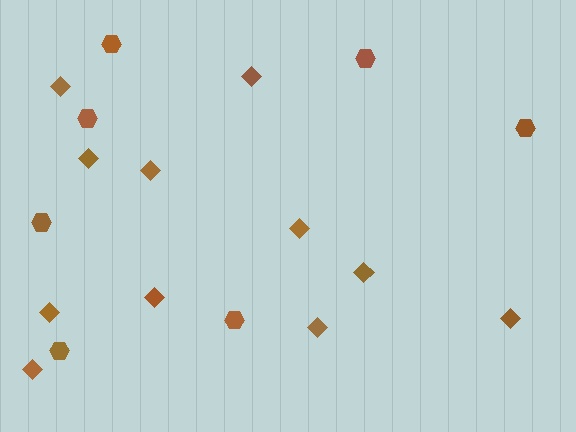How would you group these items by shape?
There are 2 groups: one group of hexagons (7) and one group of diamonds (11).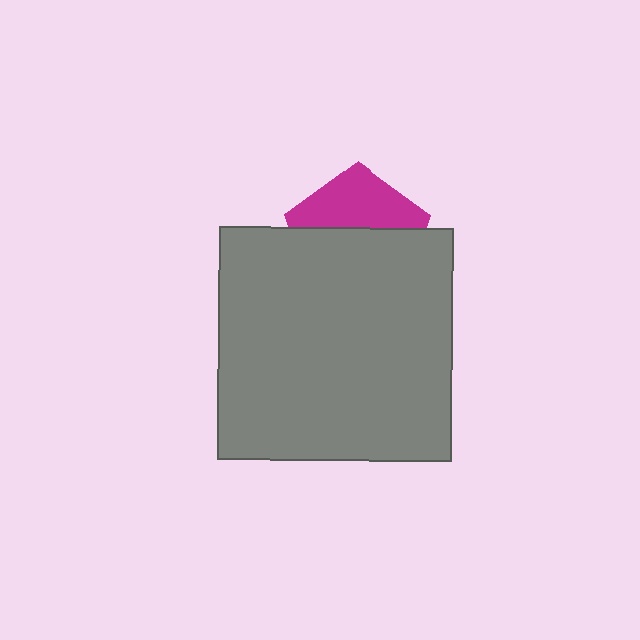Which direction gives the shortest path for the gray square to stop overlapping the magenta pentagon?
Moving down gives the shortest separation.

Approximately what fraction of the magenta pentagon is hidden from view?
Roughly 59% of the magenta pentagon is hidden behind the gray square.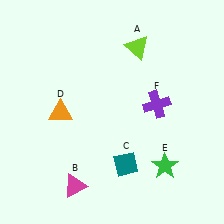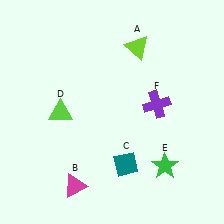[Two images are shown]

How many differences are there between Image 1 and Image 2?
There is 1 difference between the two images.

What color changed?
The triangle (D) changed from orange in Image 1 to lime in Image 2.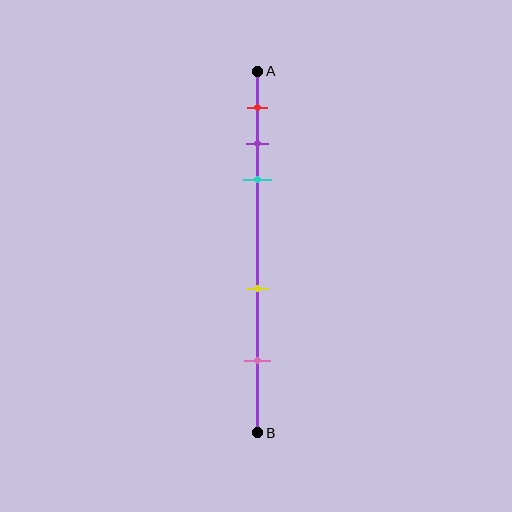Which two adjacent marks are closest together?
The purple and cyan marks are the closest adjacent pair.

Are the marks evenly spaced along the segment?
No, the marks are not evenly spaced.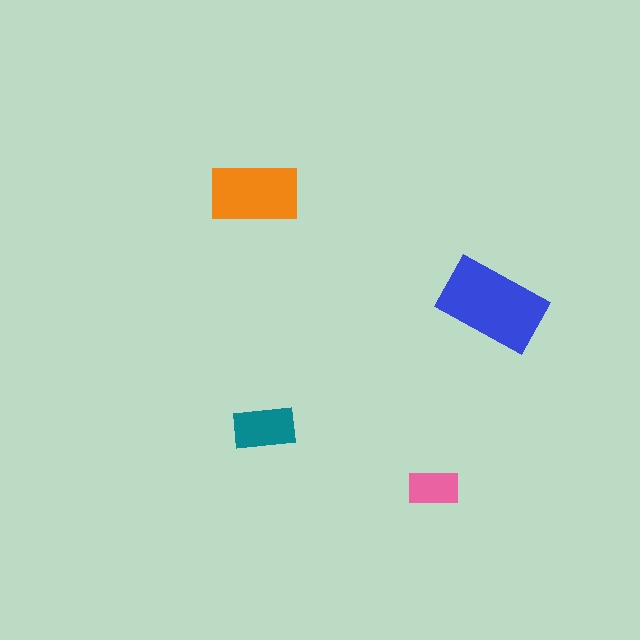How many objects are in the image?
There are 4 objects in the image.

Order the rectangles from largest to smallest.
the blue one, the orange one, the teal one, the pink one.